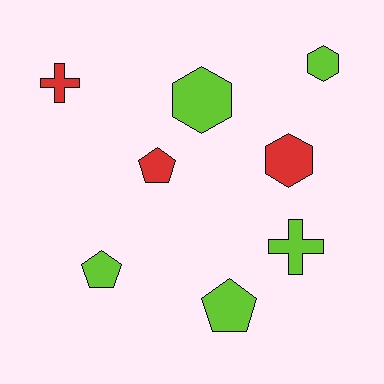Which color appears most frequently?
Lime, with 5 objects.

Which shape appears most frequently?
Hexagon, with 3 objects.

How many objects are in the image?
There are 8 objects.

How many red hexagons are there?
There is 1 red hexagon.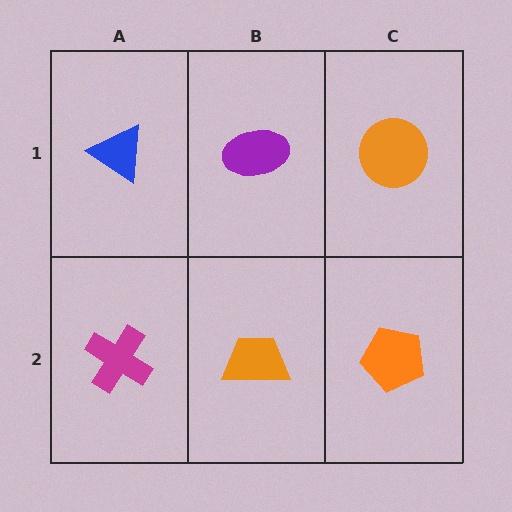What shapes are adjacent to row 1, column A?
A magenta cross (row 2, column A), a purple ellipse (row 1, column B).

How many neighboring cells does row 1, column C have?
2.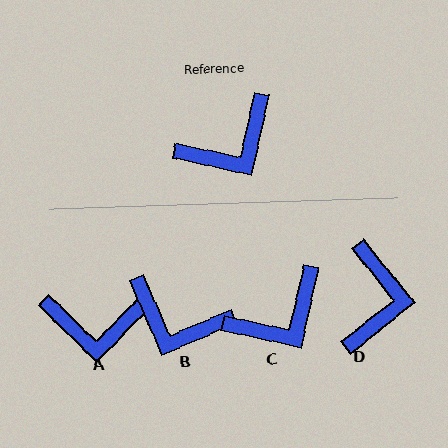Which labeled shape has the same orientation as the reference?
C.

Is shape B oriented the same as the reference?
No, it is off by about 54 degrees.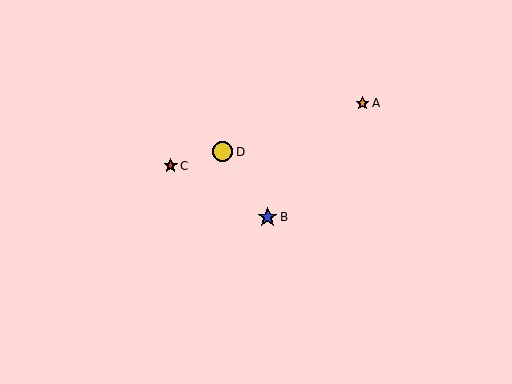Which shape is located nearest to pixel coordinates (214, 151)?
The yellow circle (labeled D) at (223, 152) is nearest to that location.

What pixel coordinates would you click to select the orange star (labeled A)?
Click at (363, 103) to select the orange star A.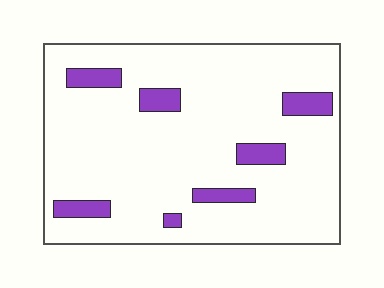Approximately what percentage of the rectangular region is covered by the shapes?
Approximately 10%.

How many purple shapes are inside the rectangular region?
7.